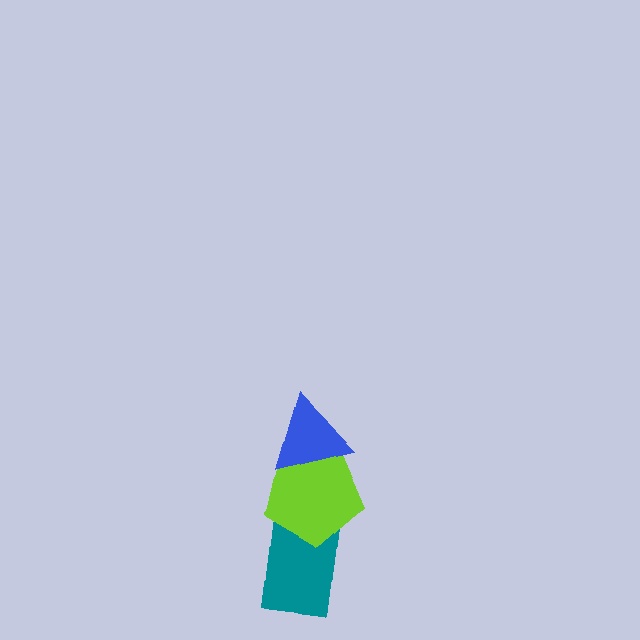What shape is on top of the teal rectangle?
The lime pentagon is on top of the teal rectangle.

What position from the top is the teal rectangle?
The teal rectangle is 3rd from the top.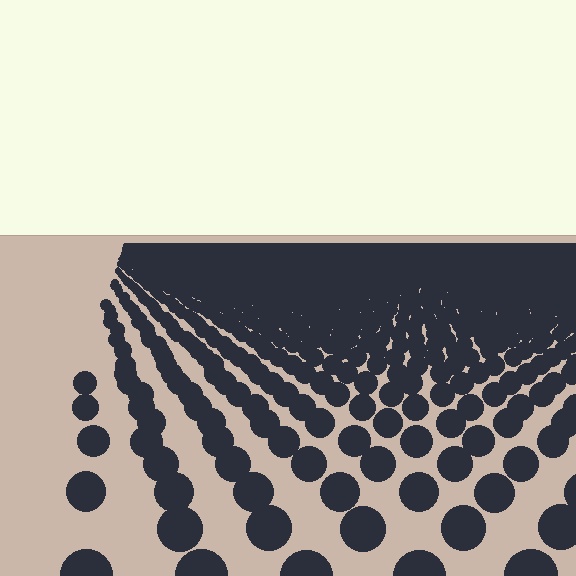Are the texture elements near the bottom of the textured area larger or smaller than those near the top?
Larger. Near the bottom, elements are closer to the viewer and appear at a bigger on-screen size.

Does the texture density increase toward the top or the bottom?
Density increases toward the top.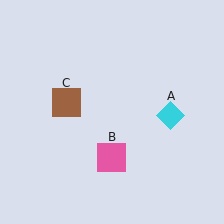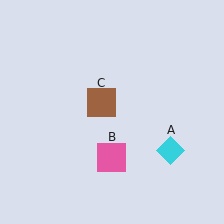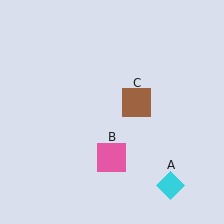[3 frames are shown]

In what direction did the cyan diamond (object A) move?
The cyan diamond (object A) moved down.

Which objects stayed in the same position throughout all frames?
Pink square (object B) remained stationary.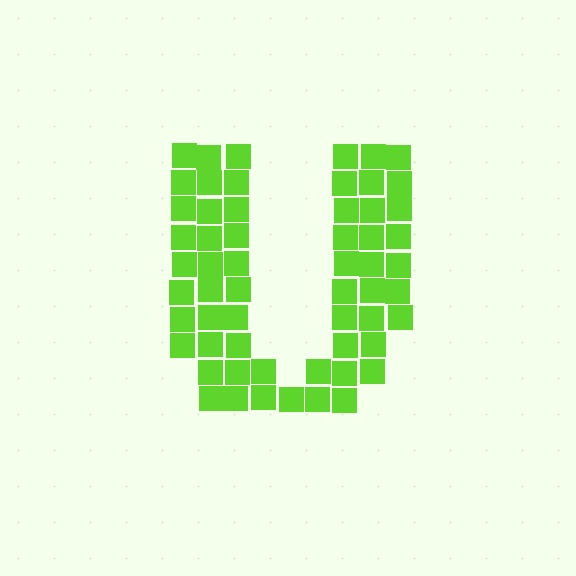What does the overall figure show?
The overall figure shows the letter U.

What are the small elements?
The small elements are squares.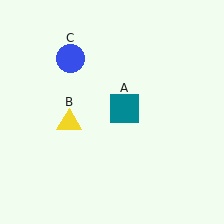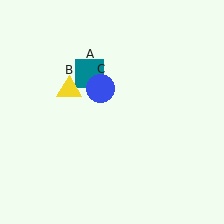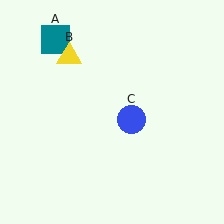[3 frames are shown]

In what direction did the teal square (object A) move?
The teal square (object A) moved up and to the left.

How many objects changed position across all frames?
3 objects changed position: teal square (object A), yellow triangle (object B), blue circle (object C).